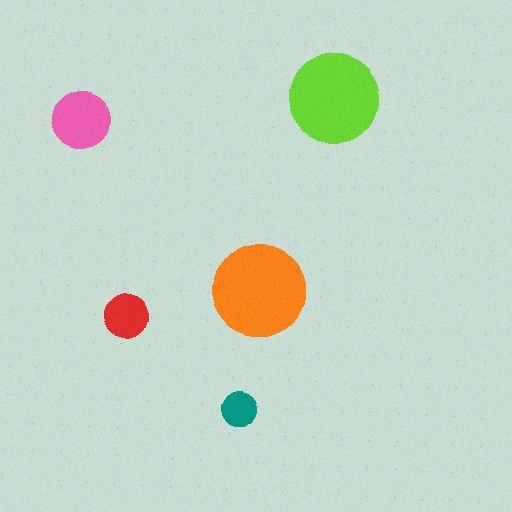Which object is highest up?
The lime circle is topmost.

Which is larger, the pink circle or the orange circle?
The orange one.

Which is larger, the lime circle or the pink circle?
The lime one.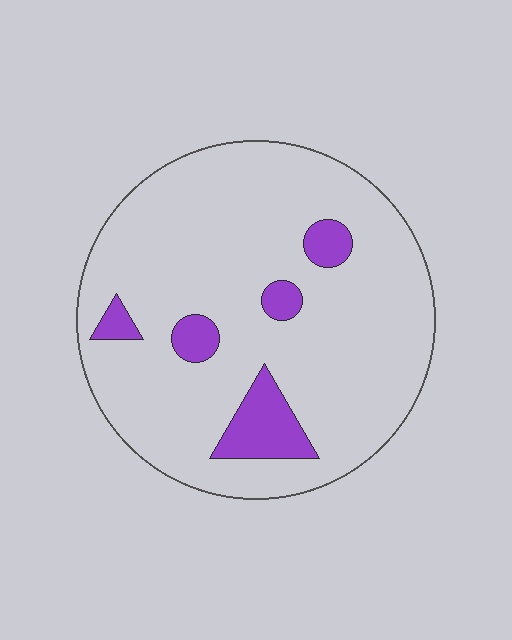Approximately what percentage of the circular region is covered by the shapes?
Approximately 10%.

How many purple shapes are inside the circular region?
5.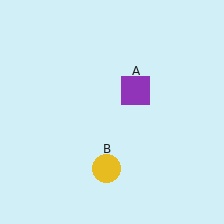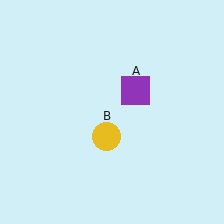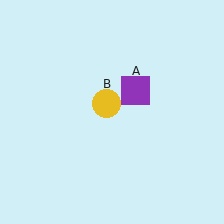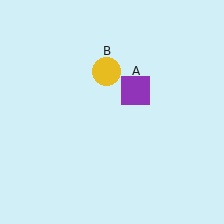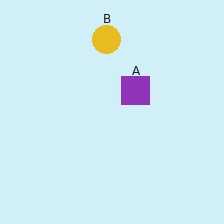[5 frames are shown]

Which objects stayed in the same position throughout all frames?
Purple square (object A) remained stationary.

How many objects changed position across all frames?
1 object changed position: yellow circle (object B).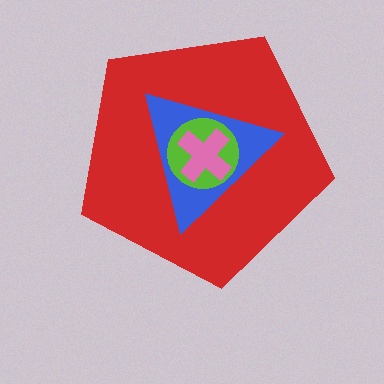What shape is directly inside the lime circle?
The pink cross.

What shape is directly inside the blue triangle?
The lime circle.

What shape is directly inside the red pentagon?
The blue triangle.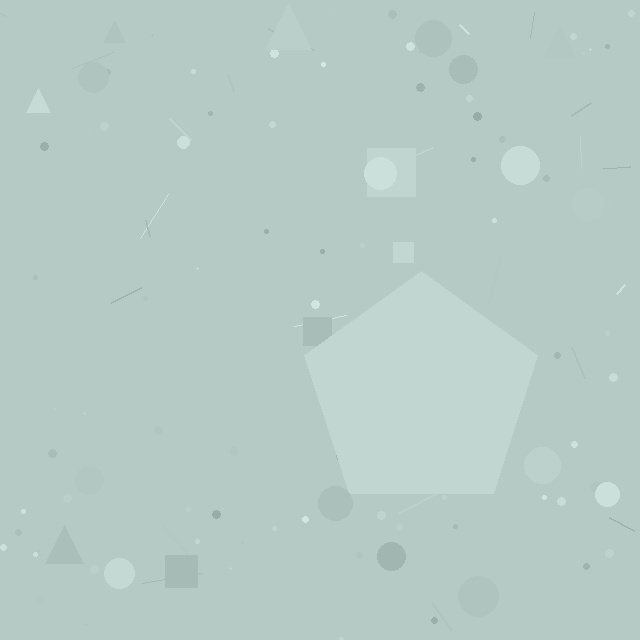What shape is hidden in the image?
A pentagon is hidden in the image.